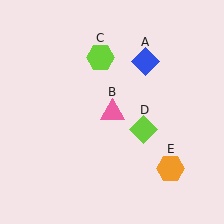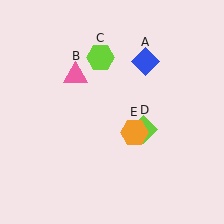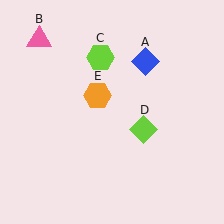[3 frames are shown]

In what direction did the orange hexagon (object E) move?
The orange hexagon (object E) moved up and to the left.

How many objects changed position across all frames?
2 objects changed position: pink triangle (object B), orange hexagon (object E).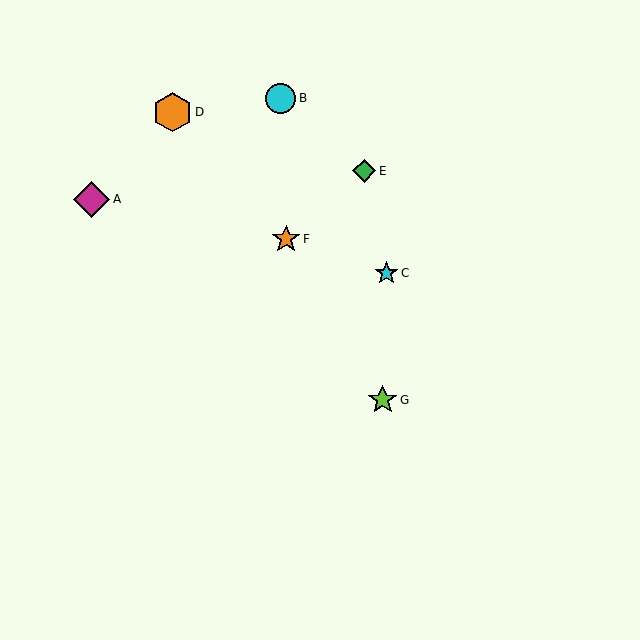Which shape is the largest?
The orange hexagon (labeled D) is the largest.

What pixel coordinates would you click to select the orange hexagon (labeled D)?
Click at (172, 112) to select the orange hexagon D.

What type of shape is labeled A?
Shape A is a magenta diamond.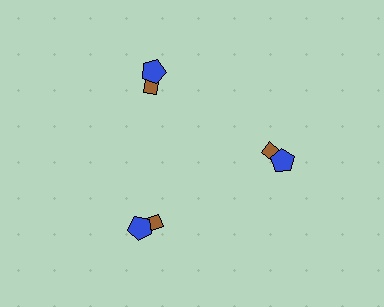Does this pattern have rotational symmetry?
Yes, this pattern has 3-fold rotational symmetry. It looks the same after rotating 120 degrees around the center.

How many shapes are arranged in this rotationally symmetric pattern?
There are 6 shapes, arranged in 3 groups of 2.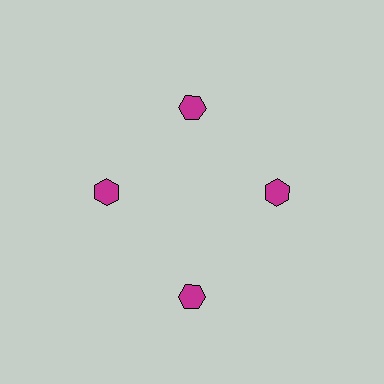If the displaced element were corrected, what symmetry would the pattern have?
It would have 4-fold rotational symmetry — the pattern would map onto itself every 90 degrees.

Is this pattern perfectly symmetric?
No. The 4 magenta hexagons are arranged in a ring, but one element near the 6 o'clock position is pushed outward from the center, breaking the 4-fold rotational symmetry.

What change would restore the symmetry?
The symmetry would be restored by moving it inward, back onto the ring so that all 4 hexagons sit at equal angles and equal distance from the center.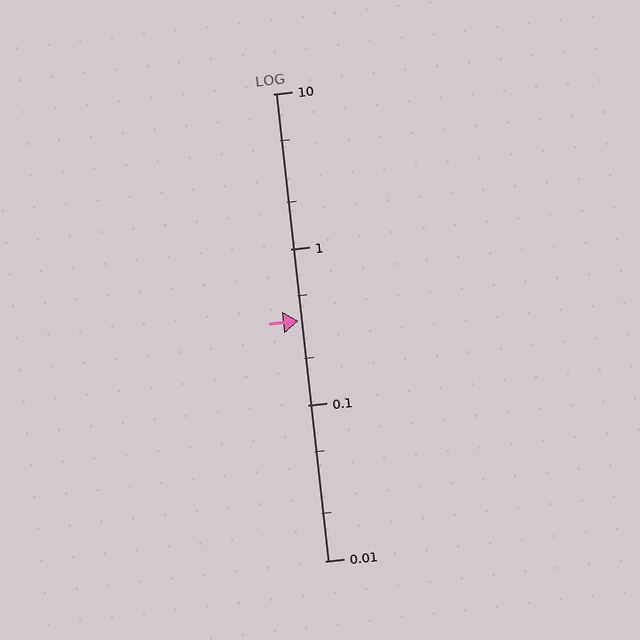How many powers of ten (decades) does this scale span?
The scale spans 3 decades, from 0.01 to 10.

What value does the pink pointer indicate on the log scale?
The pointer indicates approximately 0.35.